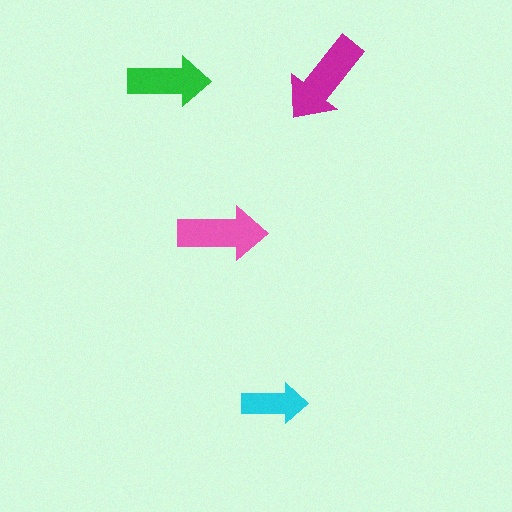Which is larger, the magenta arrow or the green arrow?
The magenta one.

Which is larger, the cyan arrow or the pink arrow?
The pink one.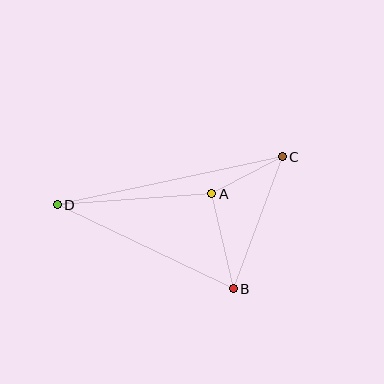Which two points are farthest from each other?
Points C and D are farthest from each other.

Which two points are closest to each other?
Points A and C are closest to each other.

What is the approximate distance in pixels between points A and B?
The distance between A and B is approximately 97 pixels.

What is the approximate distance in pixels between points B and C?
The distance between B and C is approximately 141 pixels.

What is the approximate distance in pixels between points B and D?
The distance between B and D is approximately 195 pixels.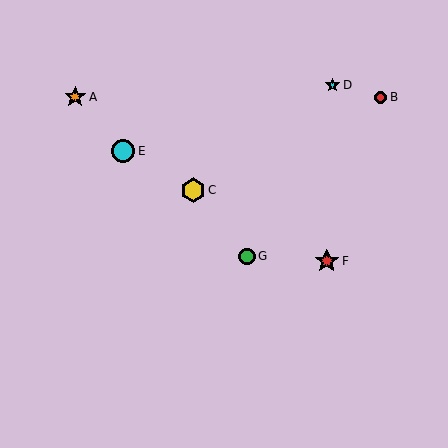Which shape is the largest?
The yellow hexagon (labeled C) is the largest.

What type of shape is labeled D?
Shape D is a cyan star.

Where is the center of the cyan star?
The center of the cyan star is at (332, 85).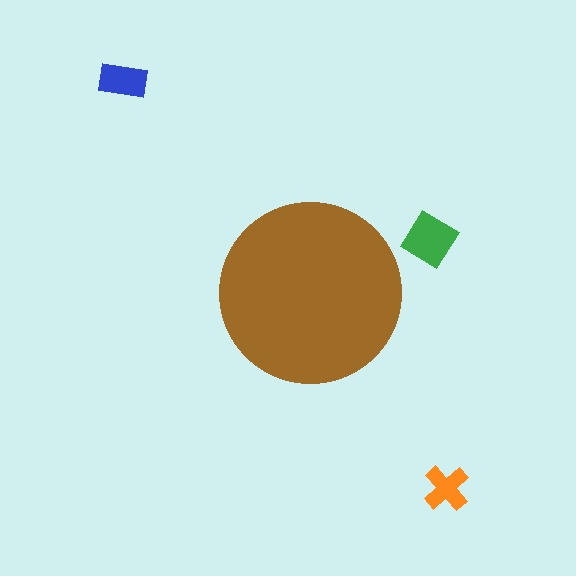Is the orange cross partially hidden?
No, the orange cross is fully visible.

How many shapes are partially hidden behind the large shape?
0 shapes are partially hidden.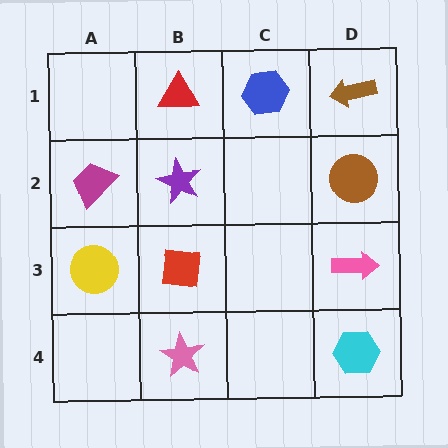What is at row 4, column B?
A pink star.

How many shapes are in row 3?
3 shapes.